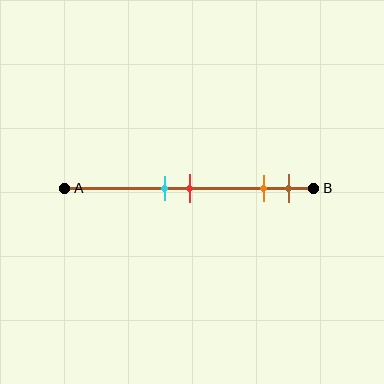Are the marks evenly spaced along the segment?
No, the marks are not evenly spaced.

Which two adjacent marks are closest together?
The cyan and red marks are the closest adjacent pair.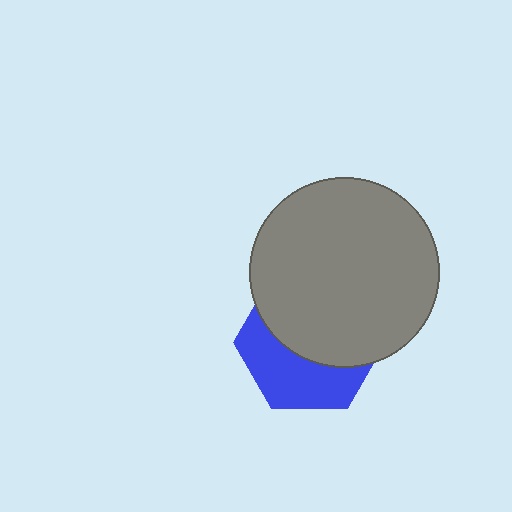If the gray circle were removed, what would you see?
You would see the complete blue hexagon.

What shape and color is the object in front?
The object in front is a gray circle.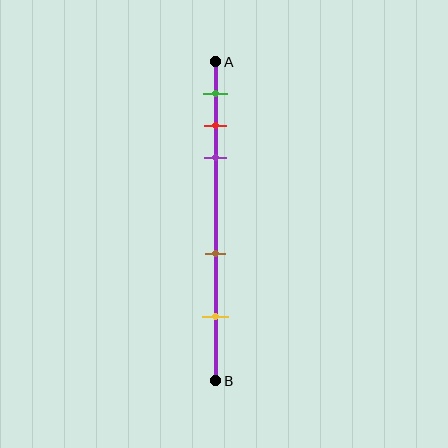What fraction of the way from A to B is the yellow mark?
The yellow mark is approximately 80% (0.8) of the way from A to B.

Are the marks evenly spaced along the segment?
No, the marks are not evenly spaced.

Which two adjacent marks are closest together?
The red and purple marks are the closest adjacent pair.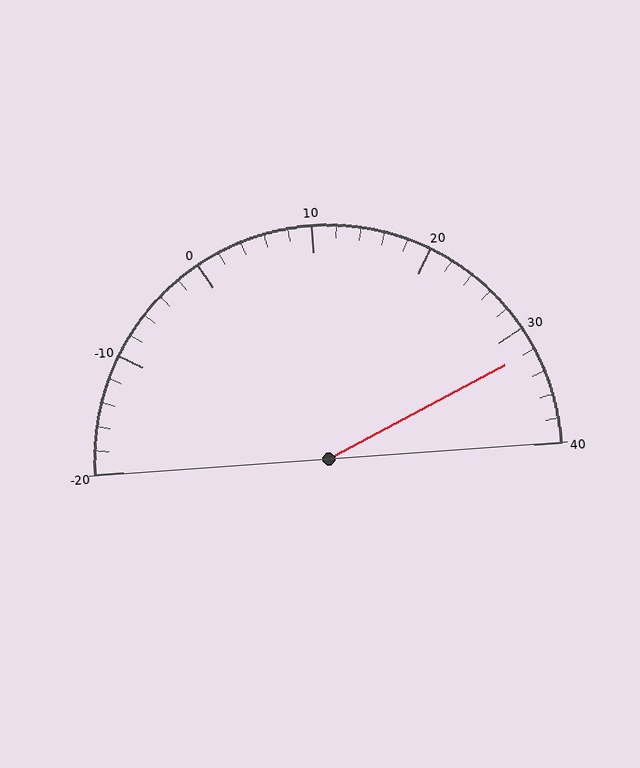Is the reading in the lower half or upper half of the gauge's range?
The reading is in the upper half of the range (-20 to 40).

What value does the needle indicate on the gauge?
The needle indicates approximately 32.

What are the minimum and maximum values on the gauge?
The gauge ranges from -20 to 40.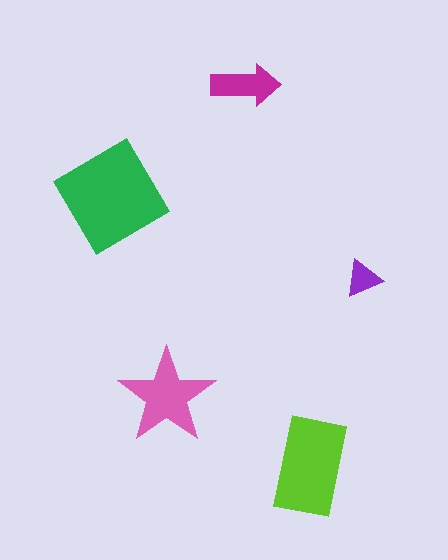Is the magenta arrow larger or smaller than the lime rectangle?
Smaller.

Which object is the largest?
The green diamond.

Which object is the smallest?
The purple triangle.